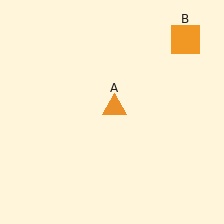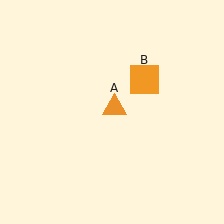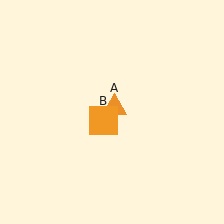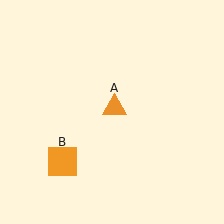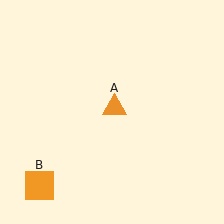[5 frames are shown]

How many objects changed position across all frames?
1 object changed position: orange square (object B).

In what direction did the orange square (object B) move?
The orange square (object B) moved down and to the left.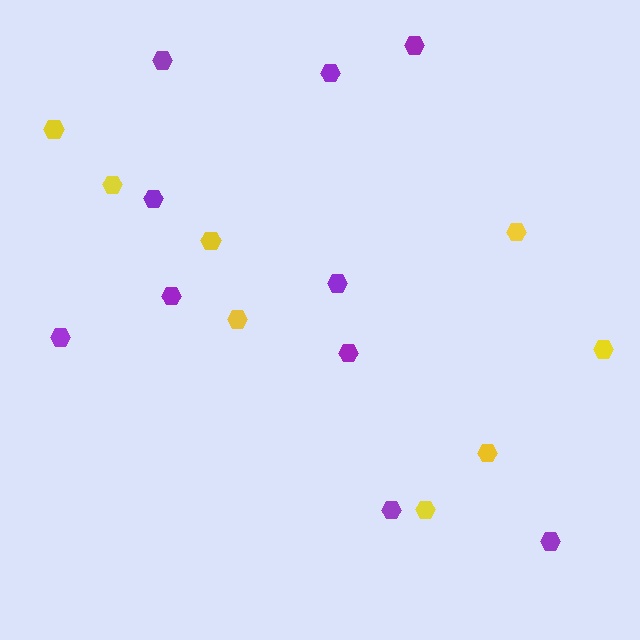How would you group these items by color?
There are 2 groups: one group of purple hexagons (10) and one group of yellow hexagons (8).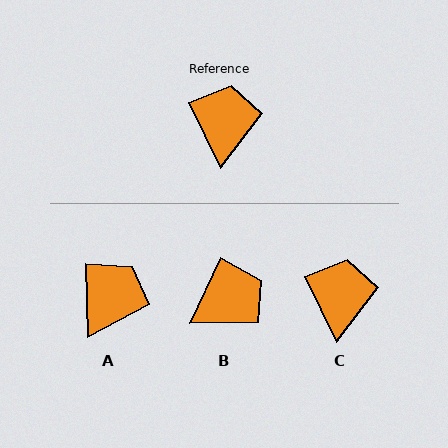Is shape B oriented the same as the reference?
No, it is off by about 52 degrees.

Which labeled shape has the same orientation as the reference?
C.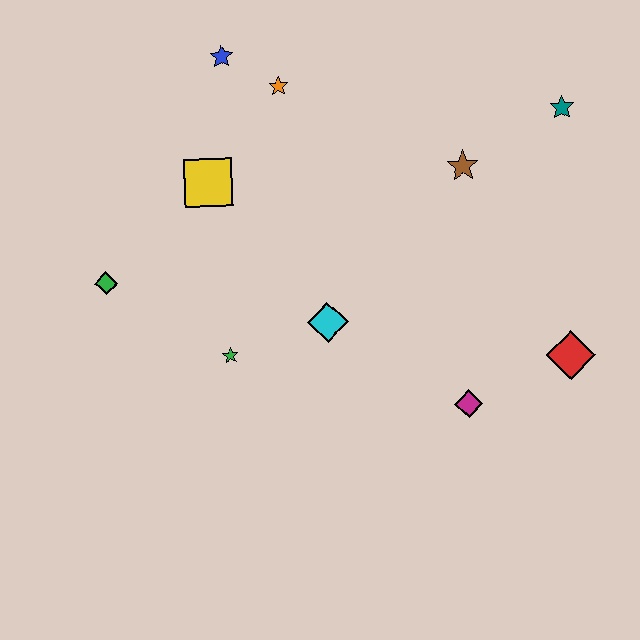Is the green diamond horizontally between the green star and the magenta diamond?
No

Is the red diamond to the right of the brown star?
Yes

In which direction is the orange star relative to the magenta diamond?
The orange star is above the magenta diamond.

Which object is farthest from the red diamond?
The green diamond is farthest from the red diamond.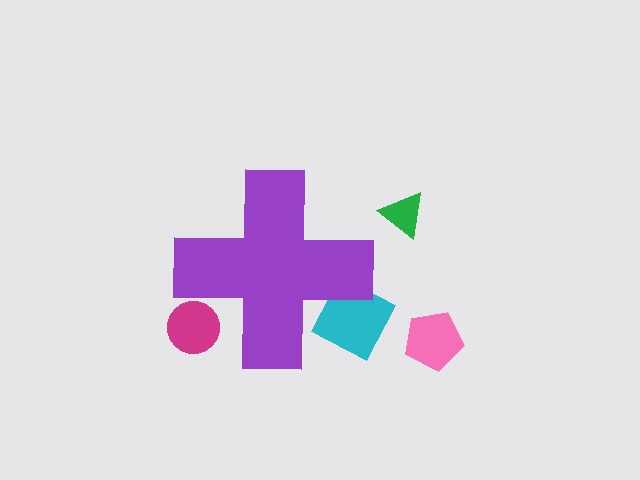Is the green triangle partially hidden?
No, the green triangle is fully visible.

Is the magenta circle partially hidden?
Yes, the magenta circle is partially hidden behind the purple cross.